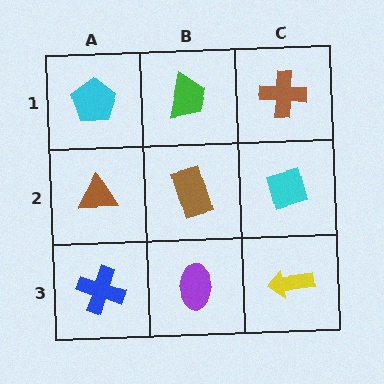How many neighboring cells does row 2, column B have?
4.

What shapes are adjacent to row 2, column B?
A green trapezoid (row 1, column B), a purple ellipse (row 3, column B), a brown triangle (row 2, column A), a cyan diamond (row 2, column C).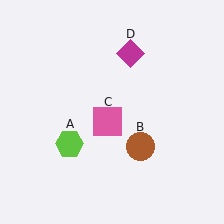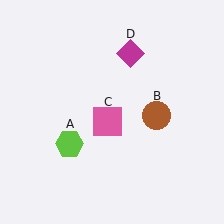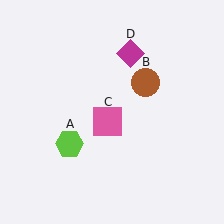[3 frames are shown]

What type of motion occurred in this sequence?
The brown circle (object B) rotated counterclockwise around the center of the scene.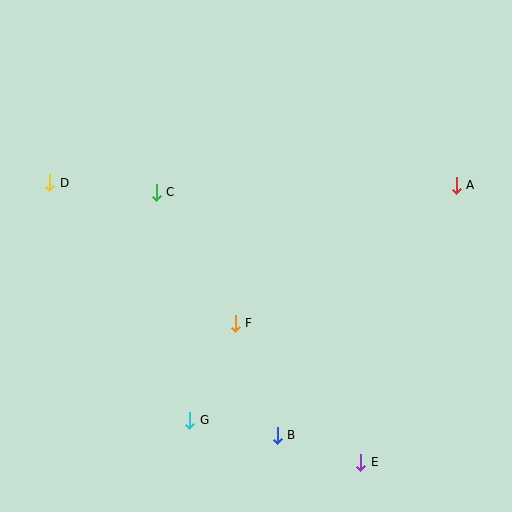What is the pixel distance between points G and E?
The distance between G and E is 176 pixels.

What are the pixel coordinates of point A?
Point A is at (456, 185).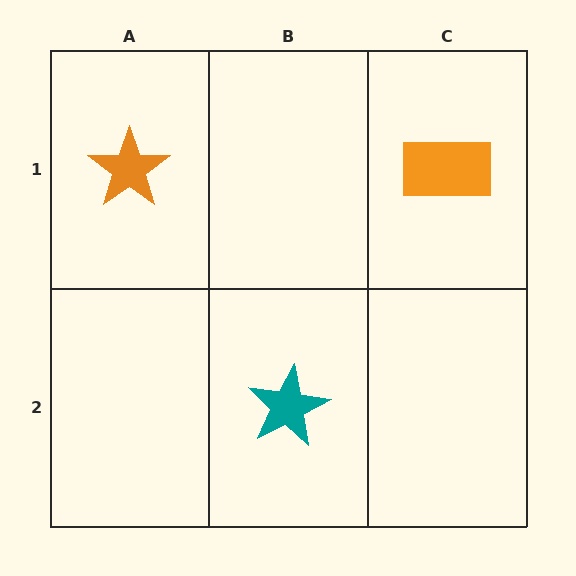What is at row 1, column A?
An orange star.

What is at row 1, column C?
An orange rectangle.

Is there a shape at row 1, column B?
No, that cell is empty.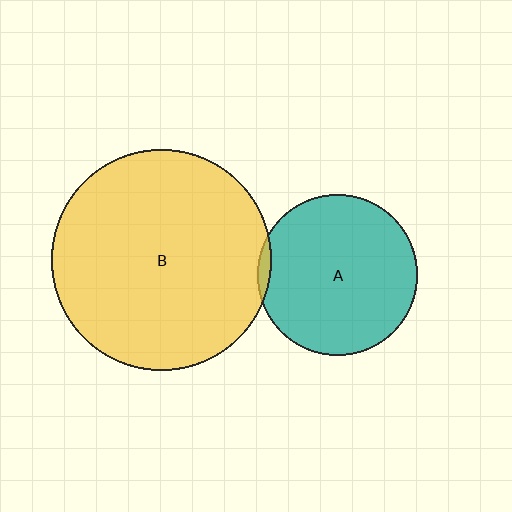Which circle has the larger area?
Circle B (yellow).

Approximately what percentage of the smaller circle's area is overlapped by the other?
Approximately 5%.